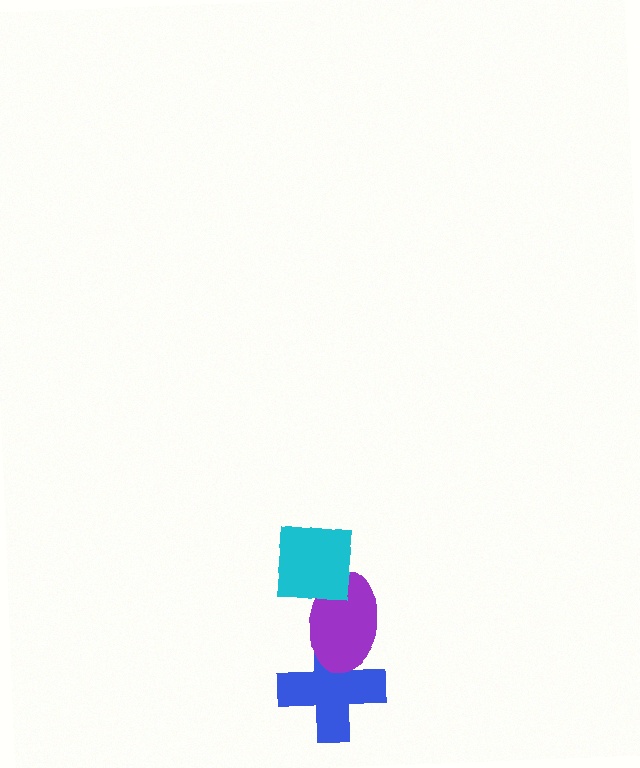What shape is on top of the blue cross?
The purple ellipse is on top of the blue cross.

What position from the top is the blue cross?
The blue cross is 3rd from the top.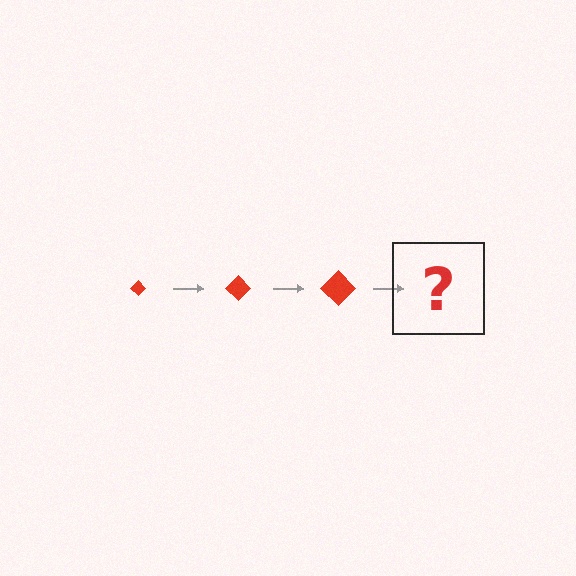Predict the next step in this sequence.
The next step is a red diamond, larger than the previous one.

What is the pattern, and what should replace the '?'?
The pattern is that the diamond gets progressively larger each step. The '?' should be a red diamond, larger than the previous one.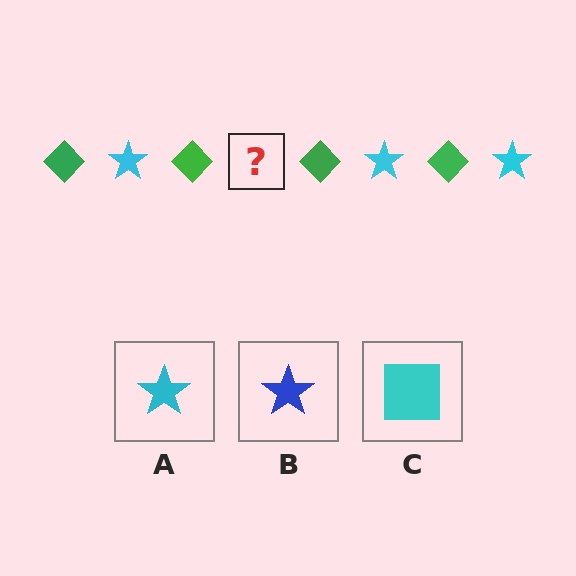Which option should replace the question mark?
Option A.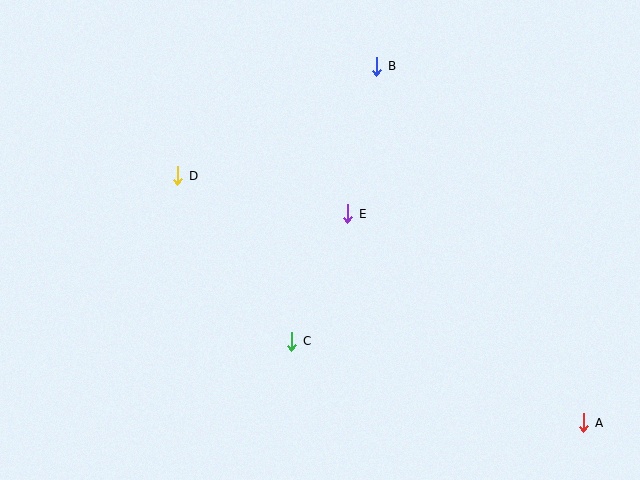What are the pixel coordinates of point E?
Point E is at (348, 214).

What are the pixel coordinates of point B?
Point B is at (377, 66).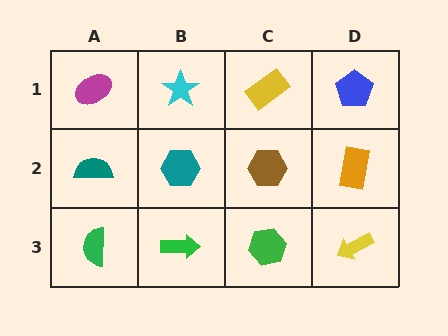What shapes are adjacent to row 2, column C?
A yellow rectangle (row 1, column C), a green hexagon (row 3, column C), a teal hexagon (row 2, column B), an orange rectangle (row 2, column D).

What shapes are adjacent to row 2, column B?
A cyan star (row 1, column B), a green arrow (row 3, column B), a teal semicircle (row 2, column A), a brown hexagon (row 2, column C).